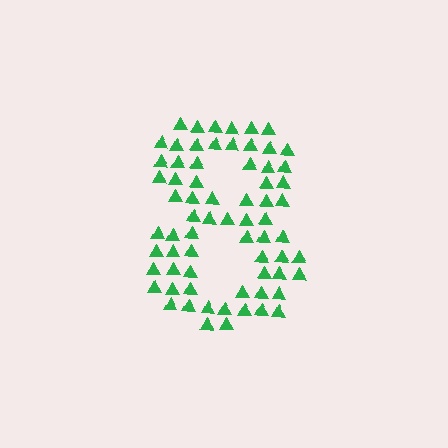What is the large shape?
The large shape is the digit 8.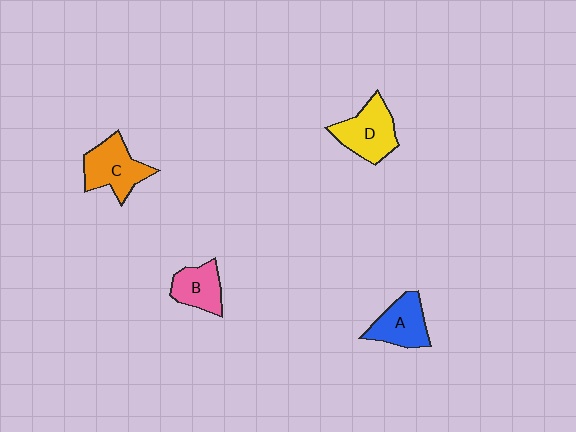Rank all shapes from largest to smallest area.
From largest to smallest: C (orange), D (yellow), A (blue), B (pink).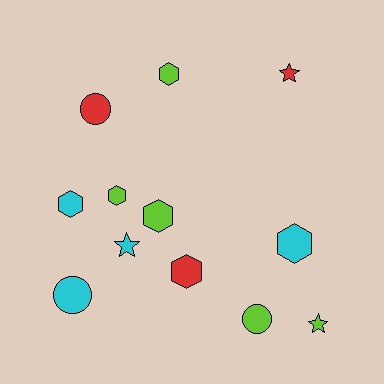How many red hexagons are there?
There is 1 red hexagon.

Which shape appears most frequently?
Hexagon, with 6 objects.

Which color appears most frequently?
Lime, with 5 objects.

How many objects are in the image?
There are 12 objects.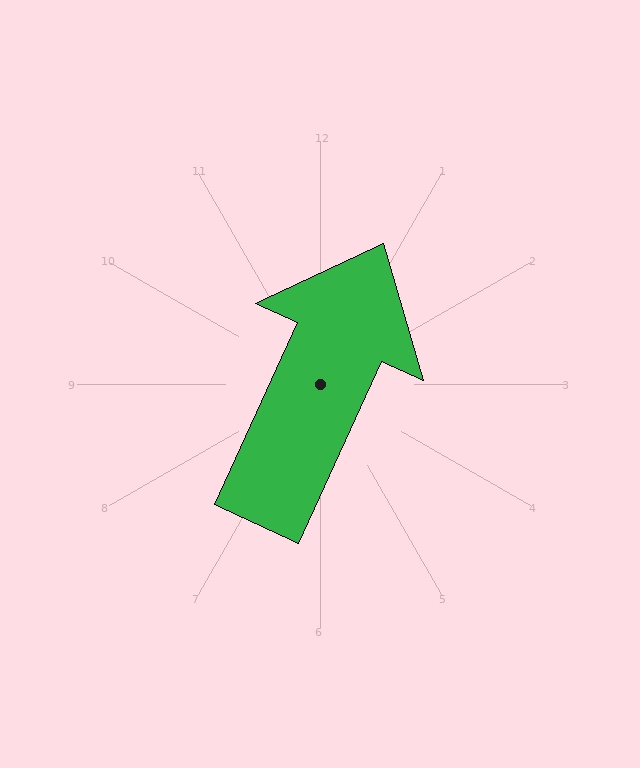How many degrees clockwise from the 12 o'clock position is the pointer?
Approximately 24 degrees.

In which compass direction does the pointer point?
Northeast.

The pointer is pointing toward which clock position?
Roughly 1 o'clock.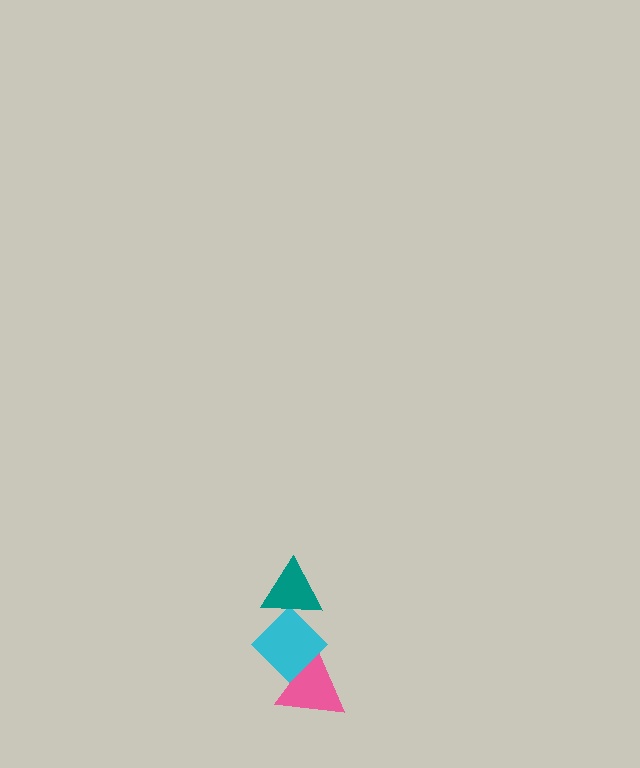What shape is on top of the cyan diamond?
The teal triangle is on top of the cyan diamond.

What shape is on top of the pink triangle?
The cyan diamond is on top of the pink triangle.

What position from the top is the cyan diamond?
The cyan diamond is 2nd from the top.